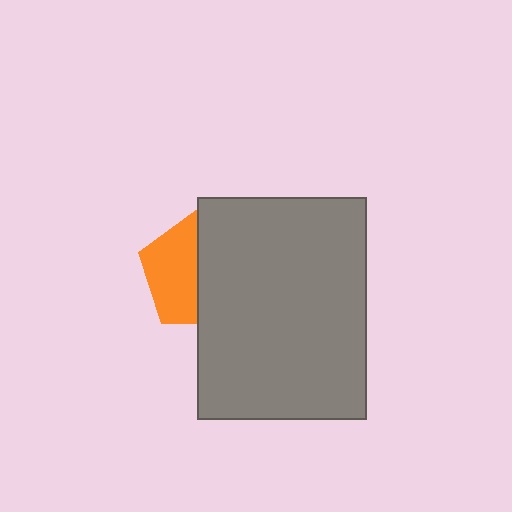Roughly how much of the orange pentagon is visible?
About half of it is visible (roughly 49%).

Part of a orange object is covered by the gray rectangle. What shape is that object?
It is a pentagon.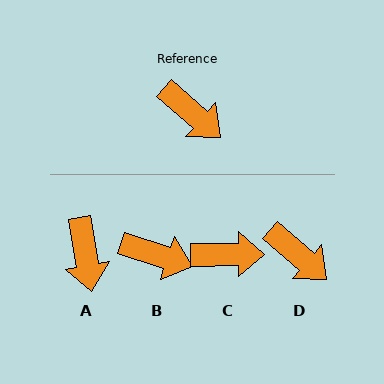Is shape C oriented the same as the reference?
No, it is off by about 42 degrees.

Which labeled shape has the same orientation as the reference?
D.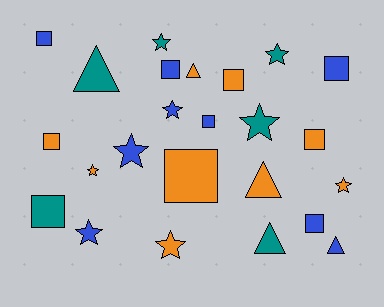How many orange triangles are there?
There are 2 orange triangles.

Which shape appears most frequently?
Square, with 10 objects.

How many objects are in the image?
There are 24 objects.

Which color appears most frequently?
Blue, with 9 objects.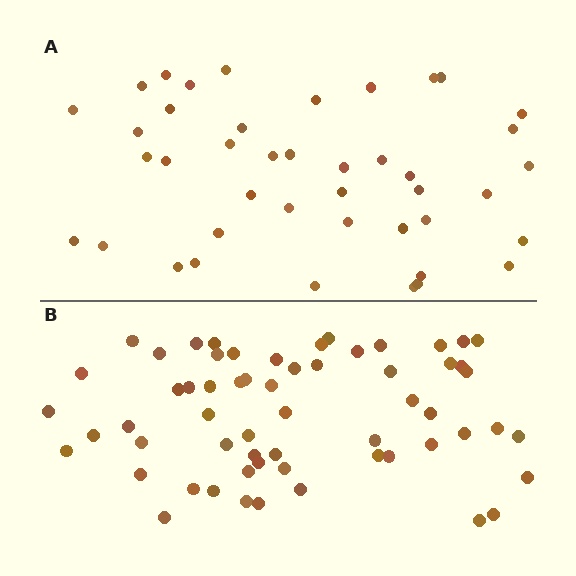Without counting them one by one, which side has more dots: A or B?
Region B (the bottom region) has more dots.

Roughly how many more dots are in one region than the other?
Region B has approximately 20 more dots than region A.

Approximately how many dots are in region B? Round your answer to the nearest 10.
About 60 dots.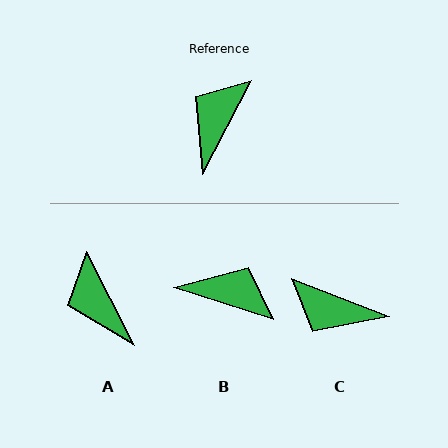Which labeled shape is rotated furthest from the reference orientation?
C, about 96 degrees away.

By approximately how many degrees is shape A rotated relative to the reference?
Approximately 54 degrees counter-clockwise.